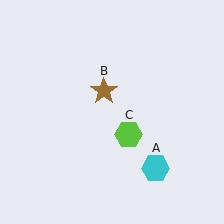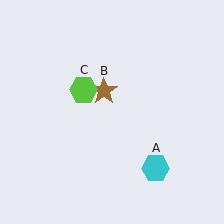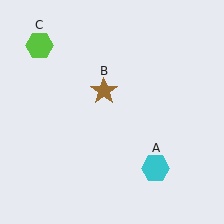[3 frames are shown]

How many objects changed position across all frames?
1 object changed position: lime hexagon (object C).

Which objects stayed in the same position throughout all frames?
Cyan hexagon (object A) and brown star (object B) remained stationary.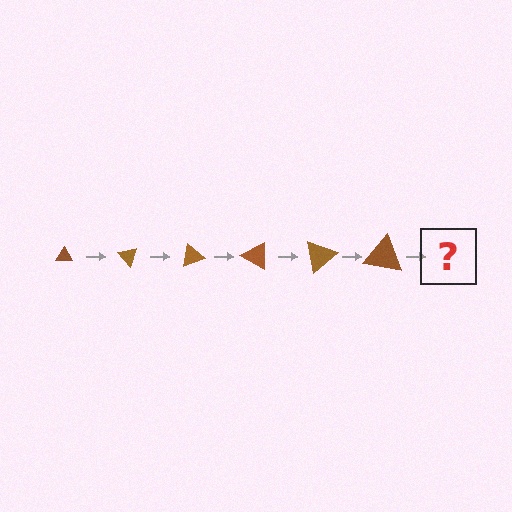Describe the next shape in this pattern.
It should be a triangle, larger than the previous one and rotated 300 degrees from the start.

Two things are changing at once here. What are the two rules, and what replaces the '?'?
The two rules are that the triangle grows larger each step and it rotates 50 degrees each step. The '?' should be a triangle, larger than the previous one and rotated 300 degrees from the start.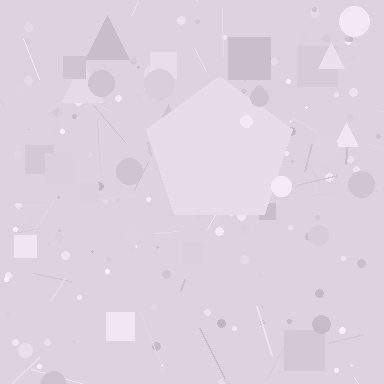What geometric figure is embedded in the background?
A pentagon is embedded in the background.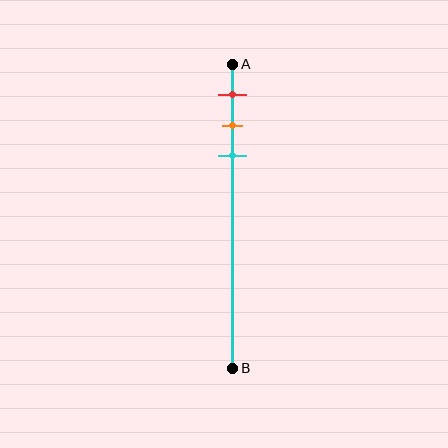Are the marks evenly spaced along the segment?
Yes, the marks are approximately evenly spaced.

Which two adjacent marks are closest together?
The orange and cyan marks are the closest adjacent pair.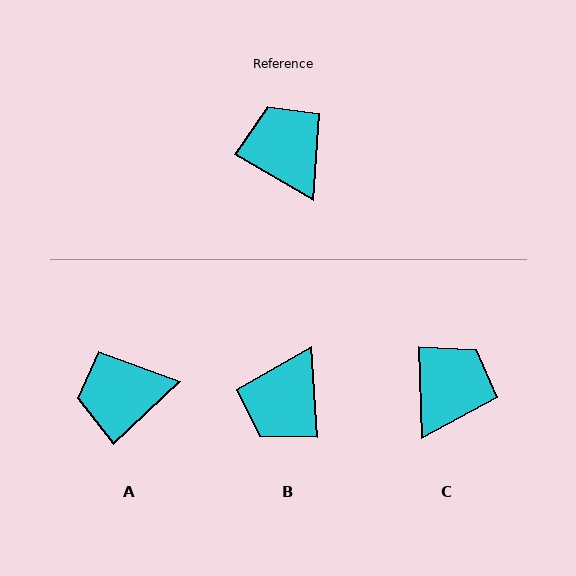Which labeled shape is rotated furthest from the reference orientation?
B, about 124 degrees away.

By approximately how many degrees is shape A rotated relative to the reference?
Approximately 73 degrees counter-clockwise.